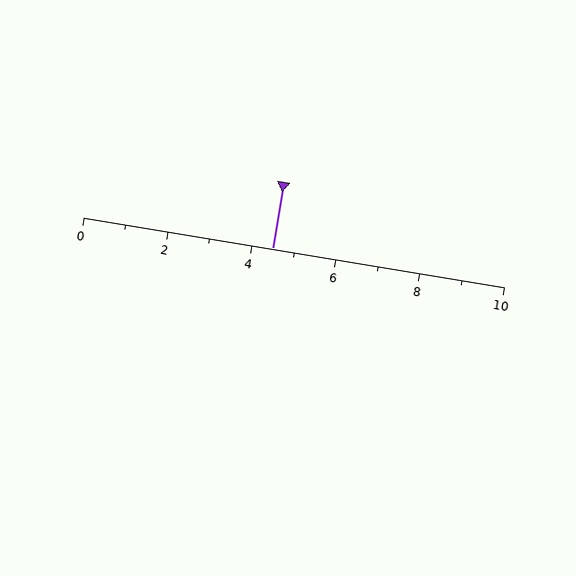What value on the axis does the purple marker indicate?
The marker indicates approximately 4.5.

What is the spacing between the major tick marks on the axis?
The major ticks are spaced 2 apart.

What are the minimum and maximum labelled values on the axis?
The axis runs from 0 to 10.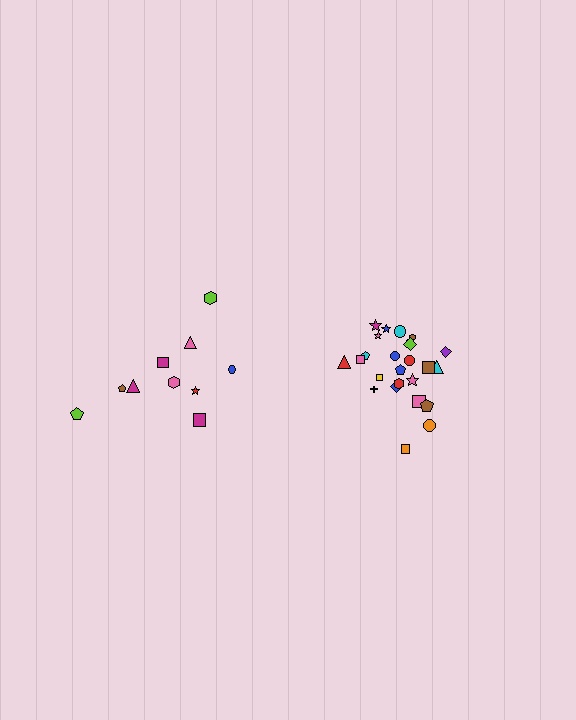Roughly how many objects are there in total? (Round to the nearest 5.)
Roughly 35 objects in total.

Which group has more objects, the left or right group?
The right group.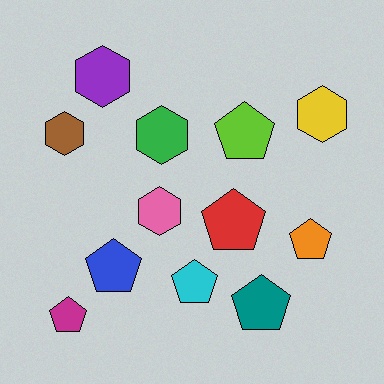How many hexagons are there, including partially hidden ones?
There are 5 hexagons.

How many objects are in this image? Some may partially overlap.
There are 12 objects.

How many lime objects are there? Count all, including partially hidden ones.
There is 1 lime object.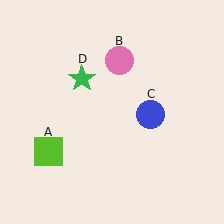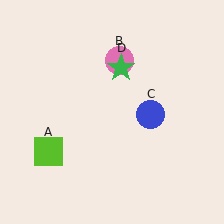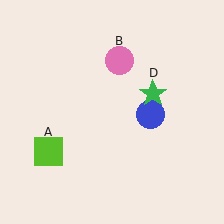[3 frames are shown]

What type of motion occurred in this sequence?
The green star (object D) rotated clockwise around the center of the scene.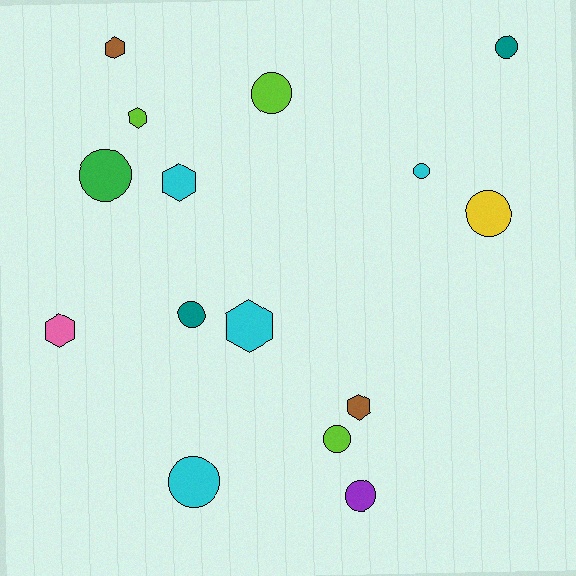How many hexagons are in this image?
There are 6 hexagons.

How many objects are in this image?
There are 15 objects.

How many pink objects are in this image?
There is 1 pink object.